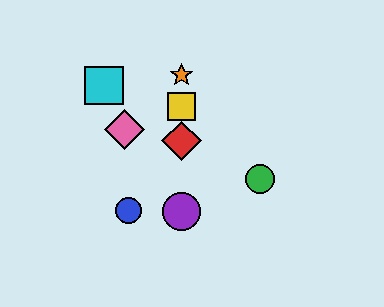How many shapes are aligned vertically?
4 shapes (the red diamond, the yellow square, the purple circle, the orange star) are aligned vertically.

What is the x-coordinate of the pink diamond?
The pink diamond is at x≈125.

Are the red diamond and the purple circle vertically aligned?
Yes, both are at x≈182.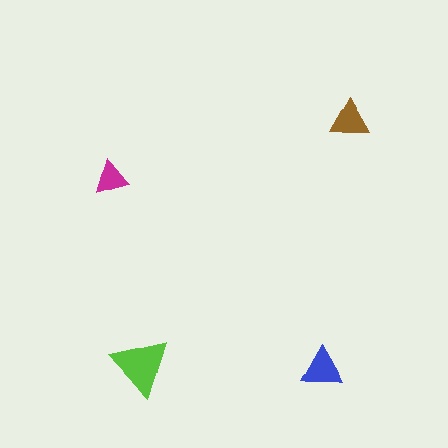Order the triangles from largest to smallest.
the lime one, the blue one, the brown one, the magenta one.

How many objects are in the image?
There are 4 objects in the image.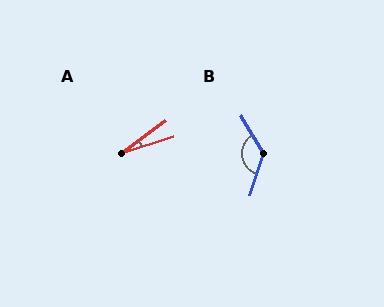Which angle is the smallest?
A, at approximately 19 degrees.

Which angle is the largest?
B, at approximately 132 degrees.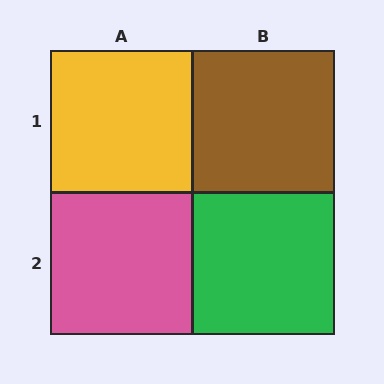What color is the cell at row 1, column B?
Brown.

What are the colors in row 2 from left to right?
Pink, green.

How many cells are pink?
1 cell is pink.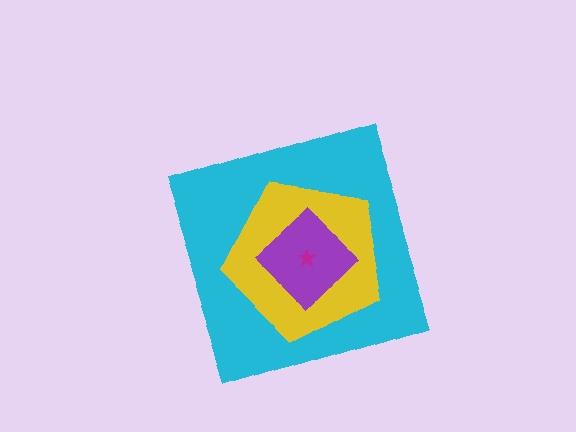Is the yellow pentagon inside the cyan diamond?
Yes.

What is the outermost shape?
The cyan diamond.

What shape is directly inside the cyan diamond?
The yellow pentagon.